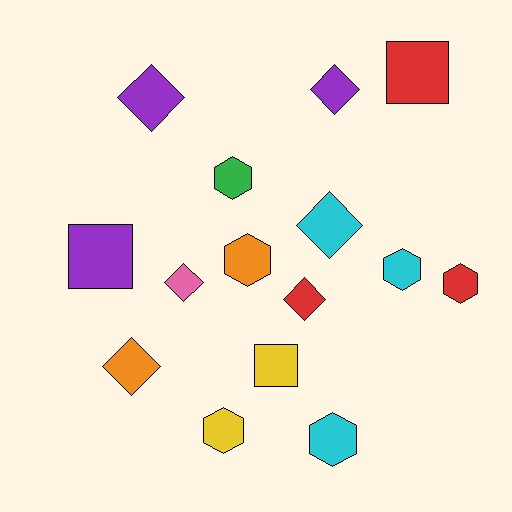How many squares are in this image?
There are 3 squares.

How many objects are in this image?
There are 15 objects.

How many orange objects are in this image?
There are 2 orange objects.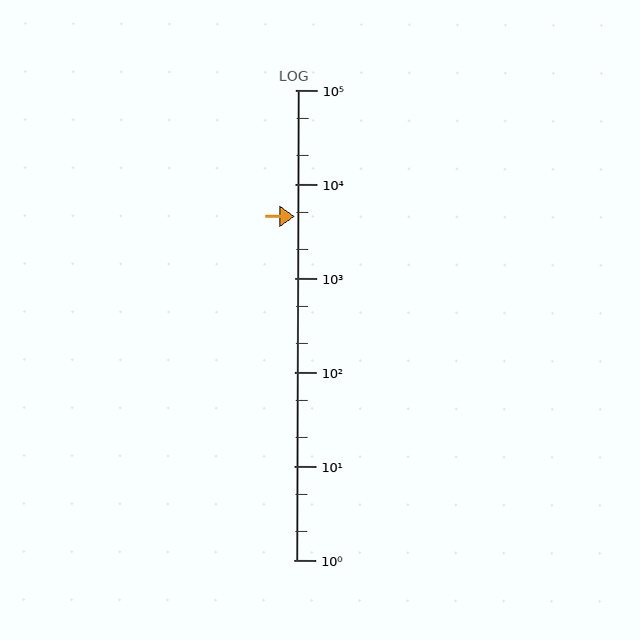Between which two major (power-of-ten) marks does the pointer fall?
The pointer is between 1000 and 10000.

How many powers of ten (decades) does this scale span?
The scale spans 5 decades, from 1 to 100000.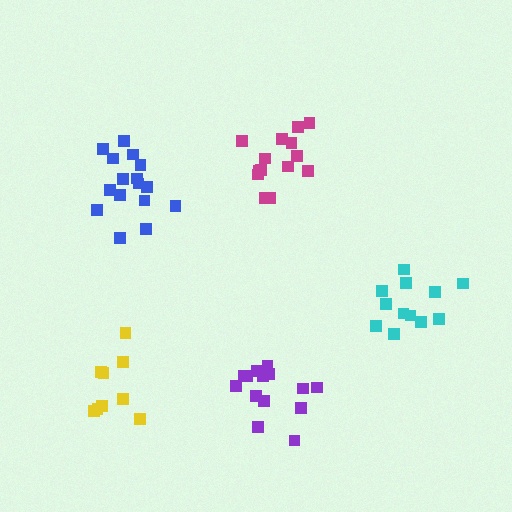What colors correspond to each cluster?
The clusters are colored: purple, blue, yellow, cyan, magenta.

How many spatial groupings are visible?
There are 5 spatial groupings.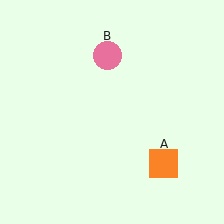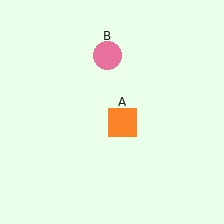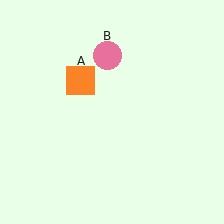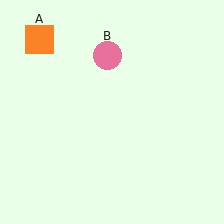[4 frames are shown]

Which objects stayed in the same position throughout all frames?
Pink circle (object B) remained stationary.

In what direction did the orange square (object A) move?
The orange square (object A) moved up and to the left.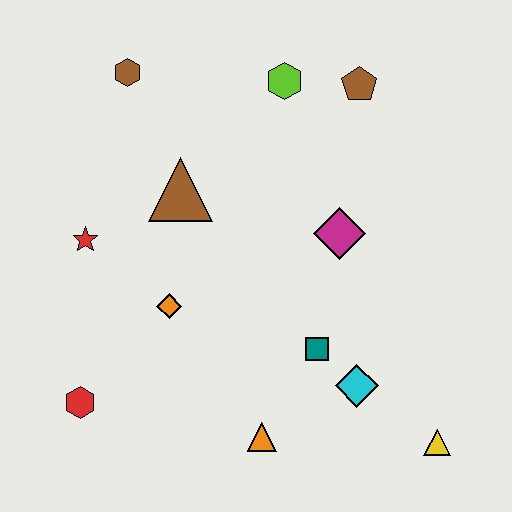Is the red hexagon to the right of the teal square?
No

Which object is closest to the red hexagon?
The orange diamond is closest to the red hexagon.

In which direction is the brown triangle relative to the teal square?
The brown triangle is above the teal square.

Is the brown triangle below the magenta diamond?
No